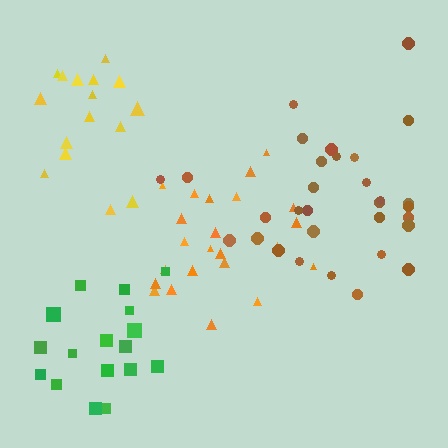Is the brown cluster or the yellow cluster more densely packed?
Brown.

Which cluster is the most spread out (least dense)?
Green.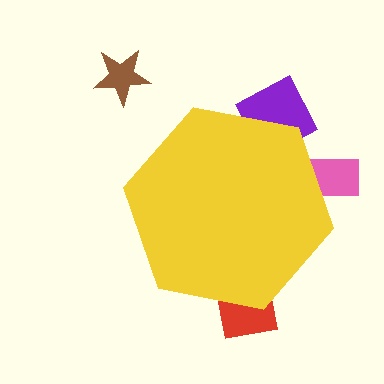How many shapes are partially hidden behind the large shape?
3 shapes are partially hidden.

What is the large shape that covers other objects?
A yellow hexagon.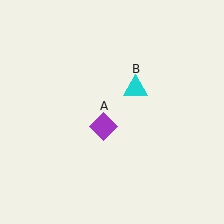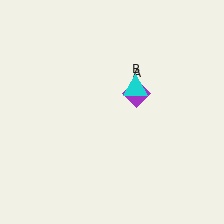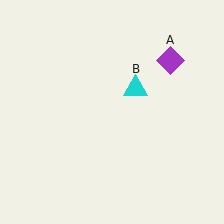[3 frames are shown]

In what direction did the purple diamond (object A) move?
The purple diamond (object A) moved up and to the right.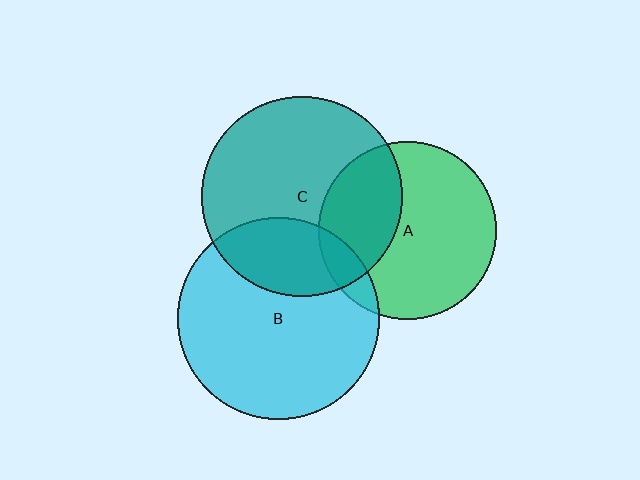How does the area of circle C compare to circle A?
Approximately 1.3 times.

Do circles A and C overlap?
Yes.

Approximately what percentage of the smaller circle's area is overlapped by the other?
Approximately 35%.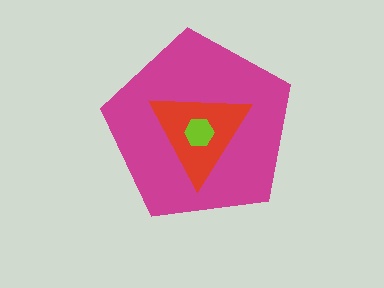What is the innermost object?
The lime hexagon.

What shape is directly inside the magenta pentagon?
The red triangle.